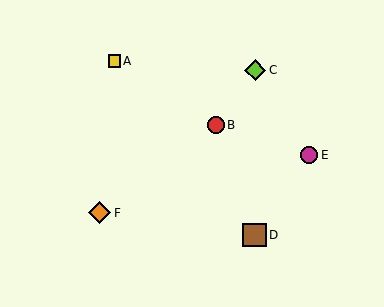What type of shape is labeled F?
Shape F is an orange diamond.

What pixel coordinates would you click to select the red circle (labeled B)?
Click at (216, 125) to select the red circle B.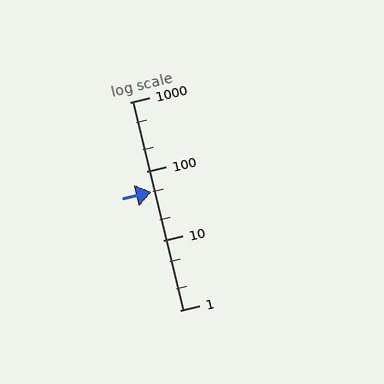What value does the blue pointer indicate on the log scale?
The pointer indicates approximately 51.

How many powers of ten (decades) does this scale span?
The scale spans 3 decades, from 1 to 1000.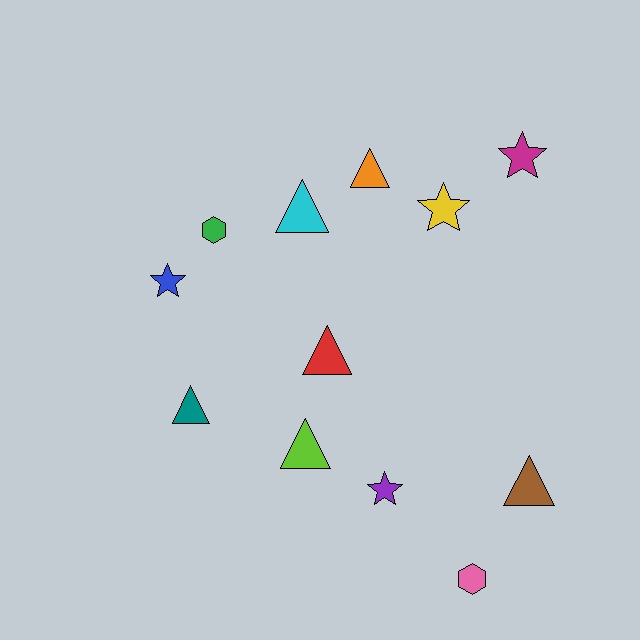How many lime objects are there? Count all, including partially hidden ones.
There is 1 lime object.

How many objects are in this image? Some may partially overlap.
There are 12 objects.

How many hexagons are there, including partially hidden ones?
There are 2 hexagons.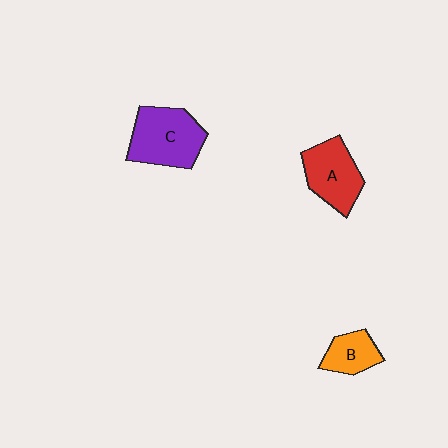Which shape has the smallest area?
Shape B (orange).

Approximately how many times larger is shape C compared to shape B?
Approximately 1.9 times.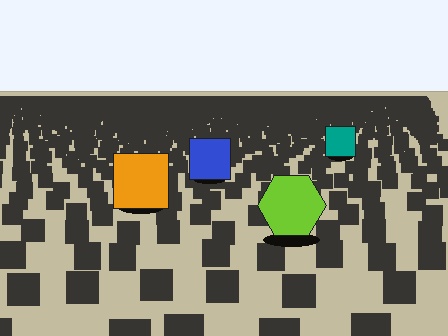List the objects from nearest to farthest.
From nearest to farthest: the lime hexagon, the orange square, the blue square, the teal square.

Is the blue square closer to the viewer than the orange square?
No. The orange square is closer — you can tell from the texture gradient: the ground texture is coarser near it.